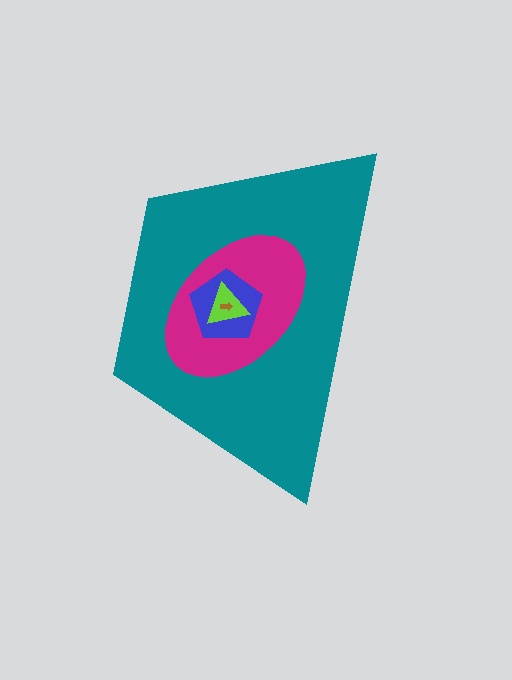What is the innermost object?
The brown arrow.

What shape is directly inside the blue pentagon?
The lime triangle.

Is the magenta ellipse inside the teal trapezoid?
Yes.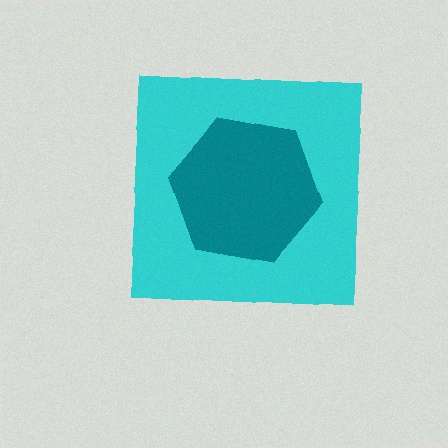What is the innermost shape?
The teal hexagon.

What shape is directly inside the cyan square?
The teal hexagon.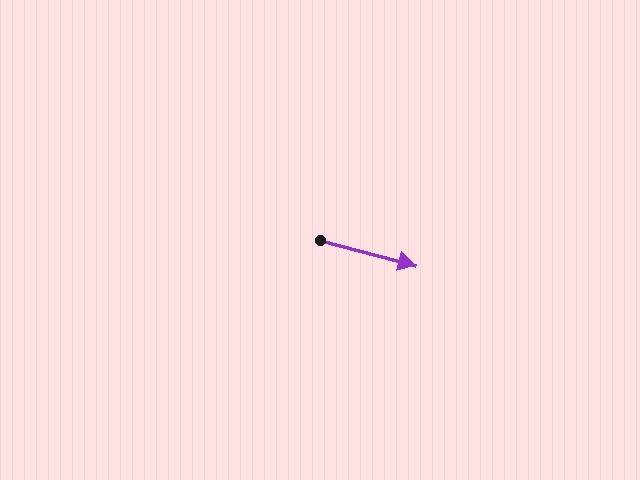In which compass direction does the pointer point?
East.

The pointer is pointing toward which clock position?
Roughly 4 o'clock.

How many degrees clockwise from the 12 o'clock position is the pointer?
Approximately 105 degrees.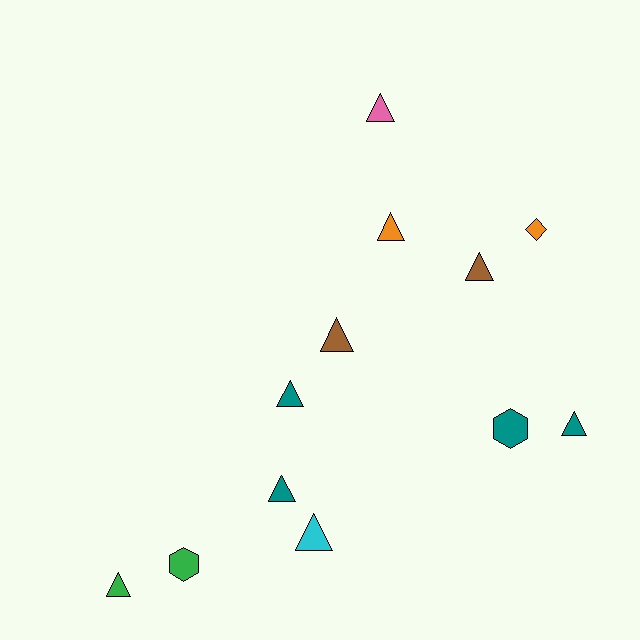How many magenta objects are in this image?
There are no magenta objects.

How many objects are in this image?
There are 12 objects.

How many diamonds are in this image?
There is 1 diamond.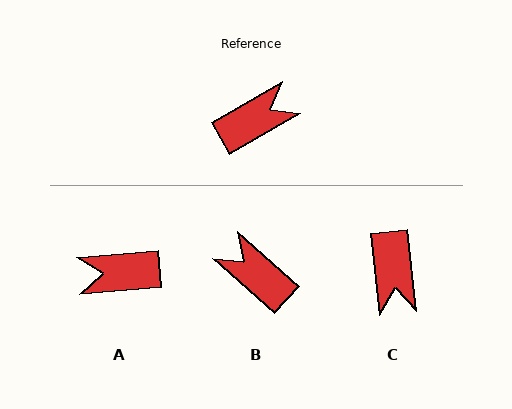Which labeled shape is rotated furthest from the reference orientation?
A, about 155 degrees away.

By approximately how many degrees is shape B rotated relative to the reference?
Approximately 108 degrees counter-clockwise.